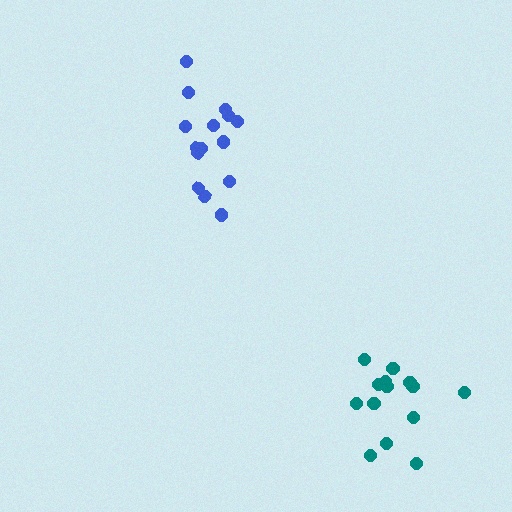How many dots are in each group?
Group 1: 16 dots, Group 2: 15 dots (31 total).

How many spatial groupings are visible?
There are 2 spatial groupings.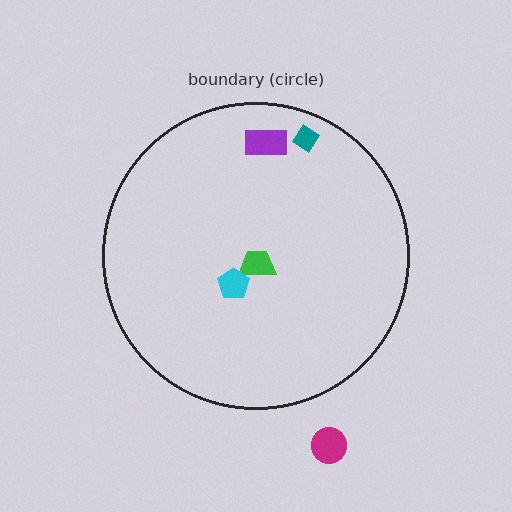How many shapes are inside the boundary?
4 inside, 1 outside.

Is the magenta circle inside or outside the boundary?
Outside.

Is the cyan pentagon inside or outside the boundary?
Inside.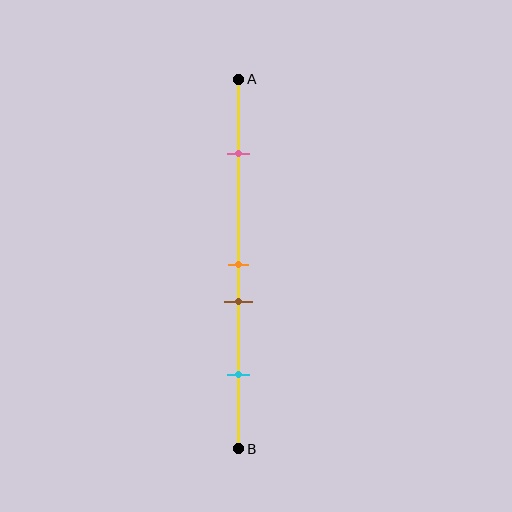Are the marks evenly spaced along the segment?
No, the marks are not evenly spaced.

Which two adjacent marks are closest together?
The orange and brown marks are the closest adjacent pair.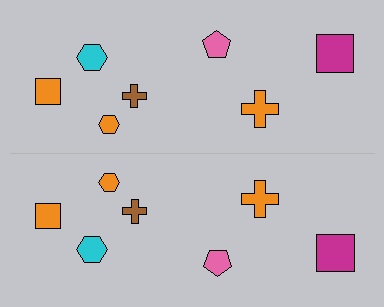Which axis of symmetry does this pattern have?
The pattern has a horizontal axis of symmetry running through the center of the image.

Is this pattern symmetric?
Yes, this pattern has bilateral (reflection) symmetry.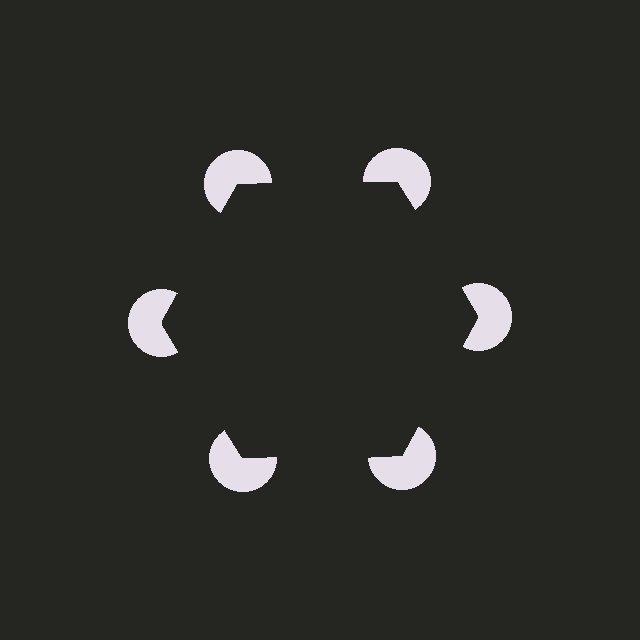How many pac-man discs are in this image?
There are 6 — one at each vertex of the illusory hexagon.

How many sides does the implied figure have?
6 sides.